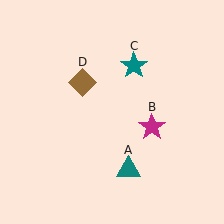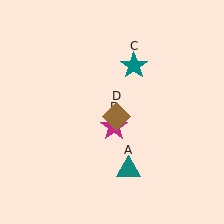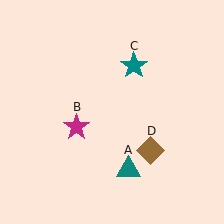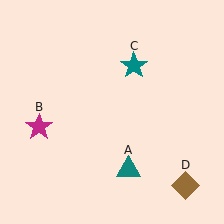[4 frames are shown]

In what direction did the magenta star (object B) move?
The magenta star (object B) moved left.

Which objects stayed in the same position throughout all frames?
Teal triangle (object A) and teal star (object C) remained stationary.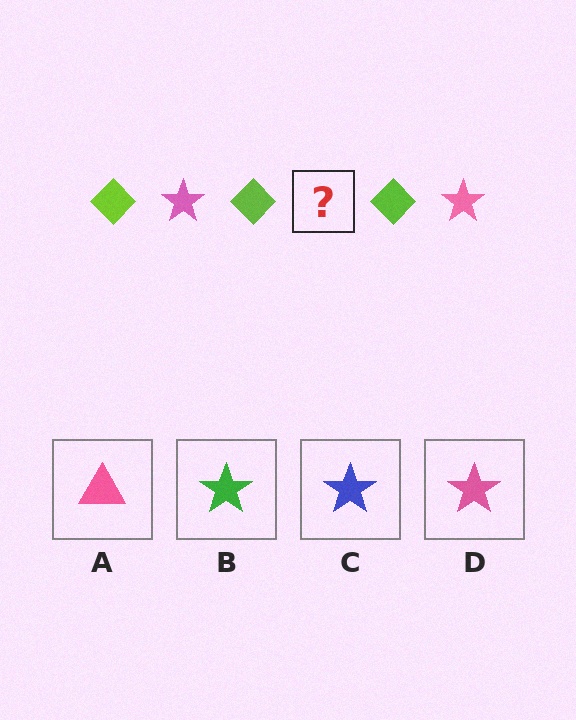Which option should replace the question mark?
Option D.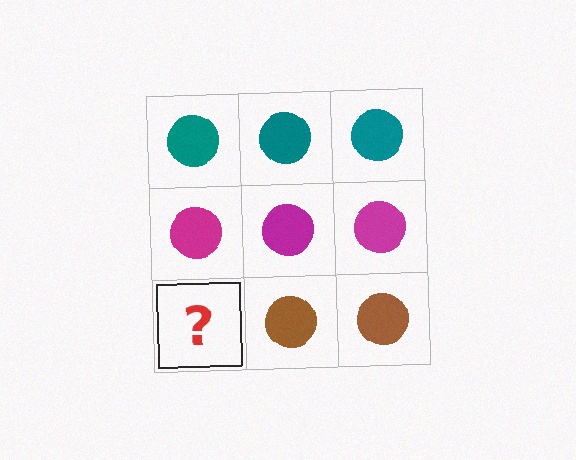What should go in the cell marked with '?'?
The missing cell should contain a brown circle.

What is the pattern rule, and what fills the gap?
The rule is that each row has a consistent color. The gap should be filled with a brown circle.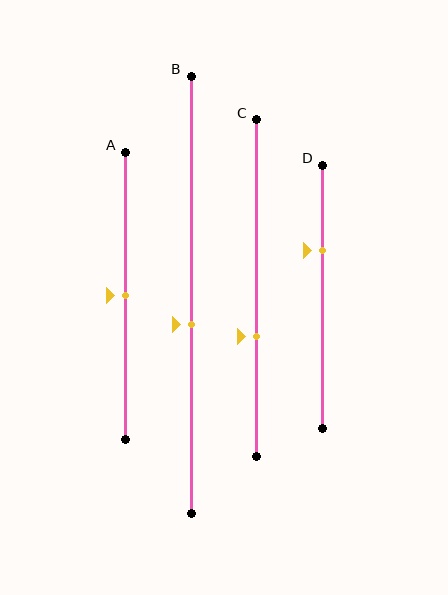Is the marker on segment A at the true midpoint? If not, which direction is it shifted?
Yes, the marker on segment A is at the true midpoint.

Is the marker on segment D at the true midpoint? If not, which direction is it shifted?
No, the marker on segment D is shifted upward by about 18% of the segment length.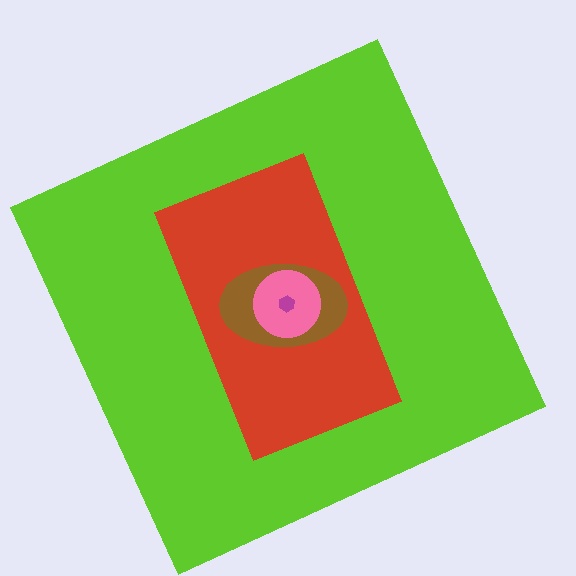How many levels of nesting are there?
5.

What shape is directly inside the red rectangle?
The brown ellipse.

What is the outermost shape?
The lime square.